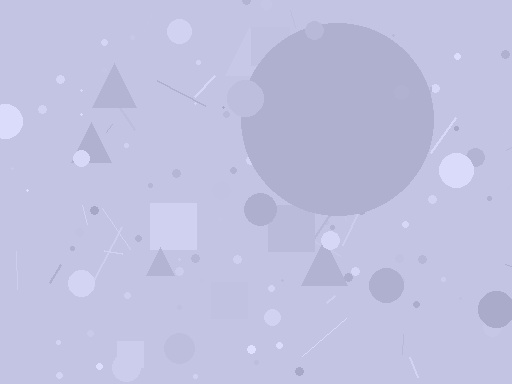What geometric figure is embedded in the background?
A circle is embedded in the background.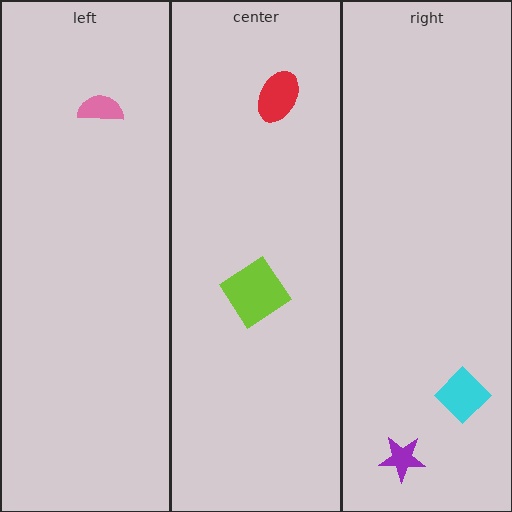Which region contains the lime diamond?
The center region.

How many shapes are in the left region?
1.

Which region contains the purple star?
The right region.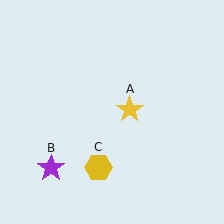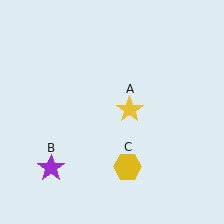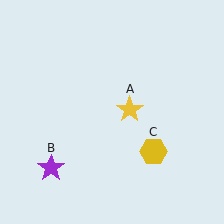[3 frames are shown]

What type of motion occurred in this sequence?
The yellow hexagon (object C) rotated counterclockwise around the center of the scene.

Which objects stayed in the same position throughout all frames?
Yellow star (object A) and purple star (object B) remained stationary.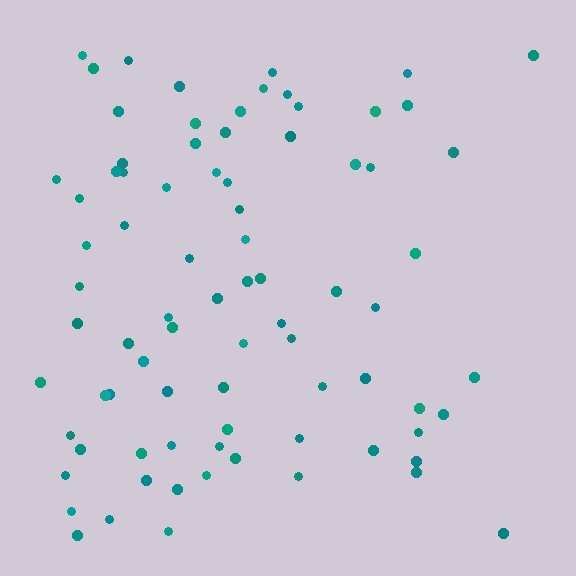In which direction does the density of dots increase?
From right to left, with the left side densest.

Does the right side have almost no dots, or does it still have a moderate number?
Still a moderate number, just noticeably fewer than the left.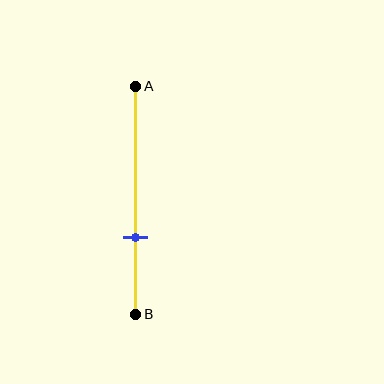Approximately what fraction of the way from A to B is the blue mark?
The blue mark is approximately 65% of the way from A to B.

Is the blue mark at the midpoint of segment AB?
No, the mark is at about 65% from A, not at the 50% midpoint.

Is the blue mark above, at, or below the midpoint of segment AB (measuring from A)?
The blue mark is below the midpoint of segment AB.